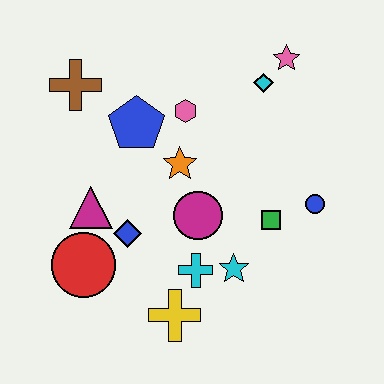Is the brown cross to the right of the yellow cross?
No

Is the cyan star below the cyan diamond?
Yes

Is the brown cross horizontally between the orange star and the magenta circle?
No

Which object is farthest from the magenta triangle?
The pink star is farthest from the magenta triangle.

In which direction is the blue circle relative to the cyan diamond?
The blue circle is below the cyan diamond.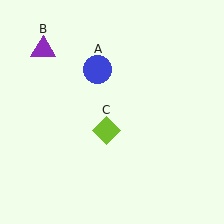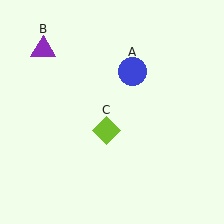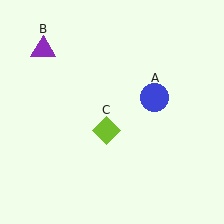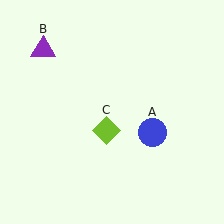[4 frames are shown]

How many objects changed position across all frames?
1 object changed position: blue circle (object A).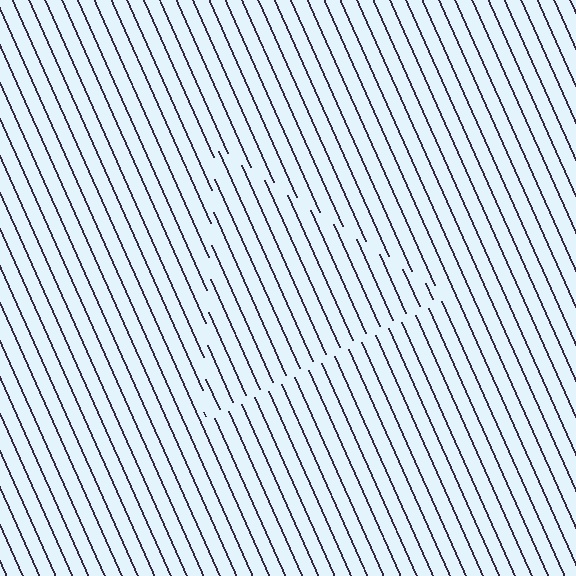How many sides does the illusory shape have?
3 sides — the line-ends trace a triangle.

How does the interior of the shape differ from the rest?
The interior of the shape contains the same grating, shifted by half a period — the contour is defined by the phase discontinuity where line-ends from the inner and outer gratings abut.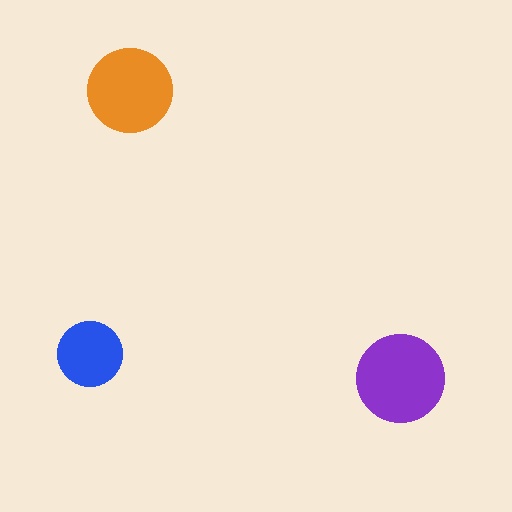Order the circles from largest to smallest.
the purple one, the orange one, the blue one.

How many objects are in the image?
There are 3 objects in the image.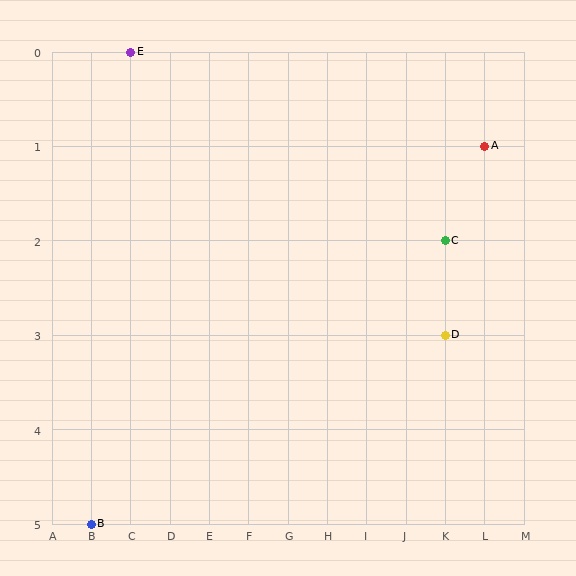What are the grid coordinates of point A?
Point A is at grid coordinates (L, 1).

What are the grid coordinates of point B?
Point B is at grid coordinates (B, 5).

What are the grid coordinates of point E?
Point E is at grid coordinates (C, 0).